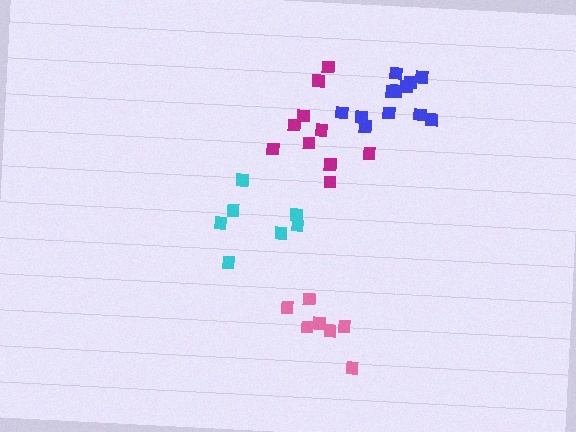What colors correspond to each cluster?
The clusters are colored: cyan, pink, blue, magenta.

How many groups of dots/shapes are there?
There are 4 groups.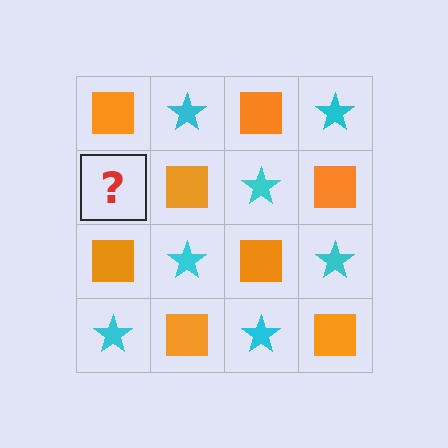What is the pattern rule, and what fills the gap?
The rule is that it alternates orange square and cyan star in a checkerboard pattern. The gap should be filled with a cyan star.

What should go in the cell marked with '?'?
The missing cell should contain a cyan star.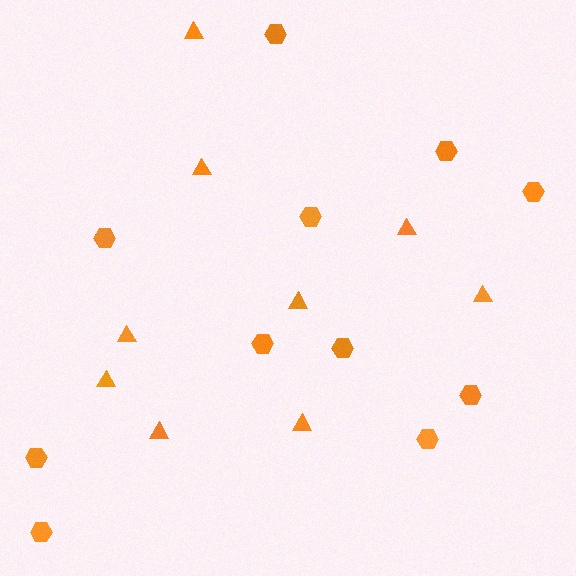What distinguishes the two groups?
There are 2 groups: one group of triangles (9) and one group of hexagons (11).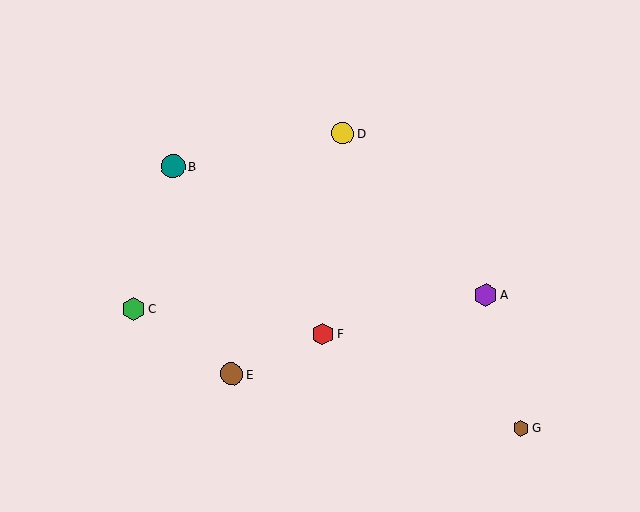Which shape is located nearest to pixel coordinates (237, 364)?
The brown circle (labeled E) at (232, 374) is nearest to that location.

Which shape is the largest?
The teal circle (labeled B) is the largest.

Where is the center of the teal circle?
The center of the teal circle is at (173, 166).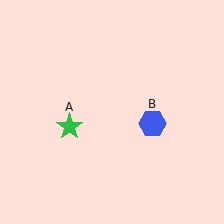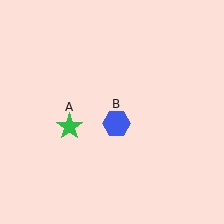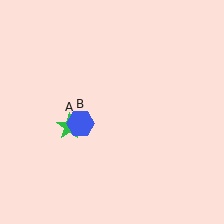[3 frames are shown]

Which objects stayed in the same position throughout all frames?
Green star (object A) remained stationary.